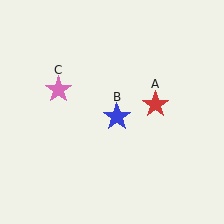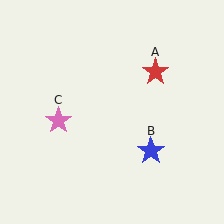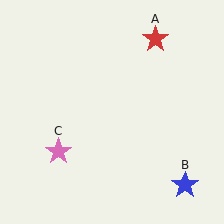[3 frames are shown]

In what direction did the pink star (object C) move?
The pink star (object C) moved down.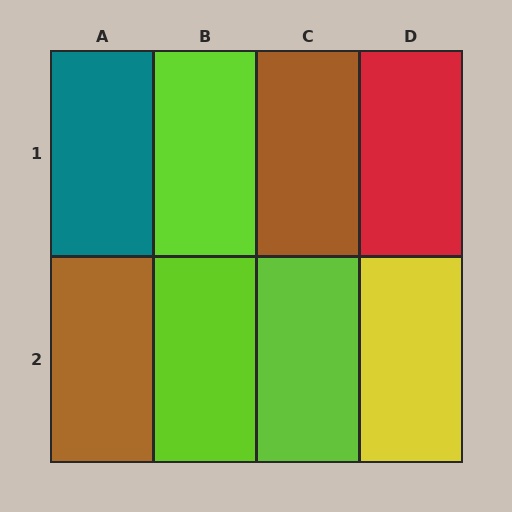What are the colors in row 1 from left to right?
Teal, lime, brown, red.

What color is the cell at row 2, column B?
Lime.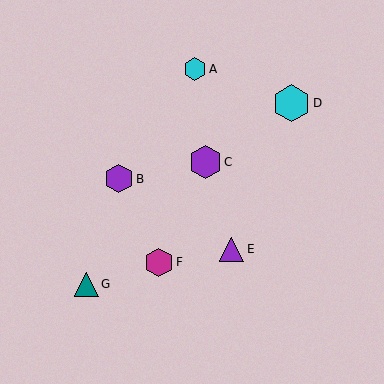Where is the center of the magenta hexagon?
The center of the magenta hexagon is at (159, 262).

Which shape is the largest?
The cyan hexagon (labeled D) is the largest.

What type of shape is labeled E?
Shape E is a purple triangle.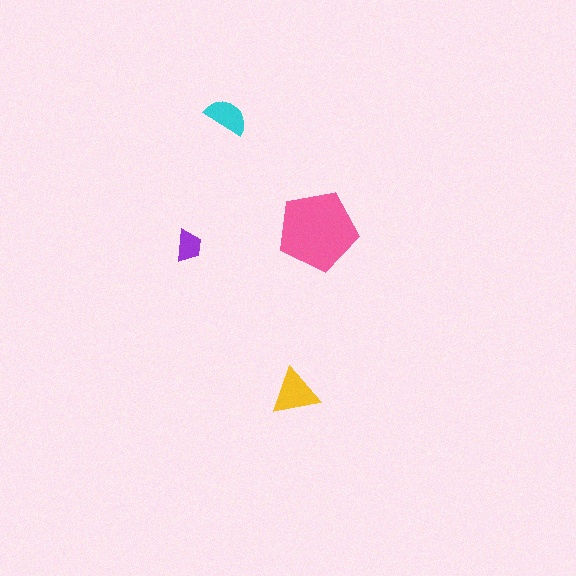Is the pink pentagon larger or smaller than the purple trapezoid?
Larger.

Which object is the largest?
The pink pentagon.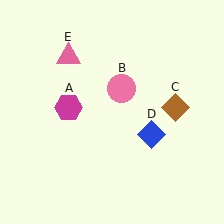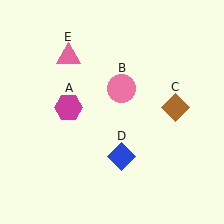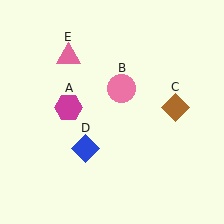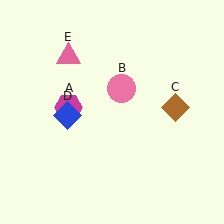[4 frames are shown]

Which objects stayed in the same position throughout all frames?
Magenta hexagon (object A) and pink circle (object B) and brown diamond (object C) and pink triangle (object E) remained stationary.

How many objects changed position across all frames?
1 object changed position: blue diamond (object D).